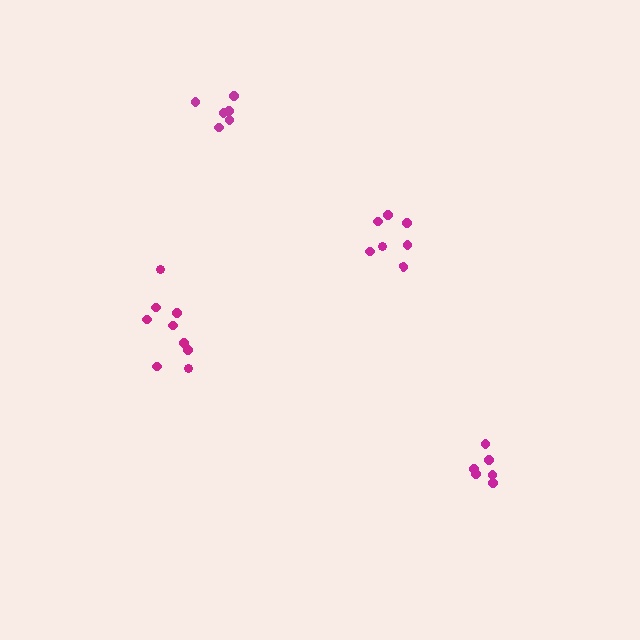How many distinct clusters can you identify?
There are 4 distinct clusters.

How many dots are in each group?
Group 1: 6 dots, Group 2: 7 dots, Group 3: 9 dots, Group 4: 6 dots (28 total).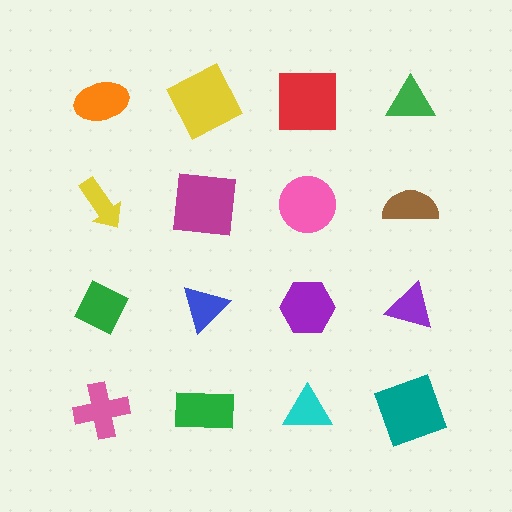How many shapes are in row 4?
4 shapes.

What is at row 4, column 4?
A teal square.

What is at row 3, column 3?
A purple hexagon.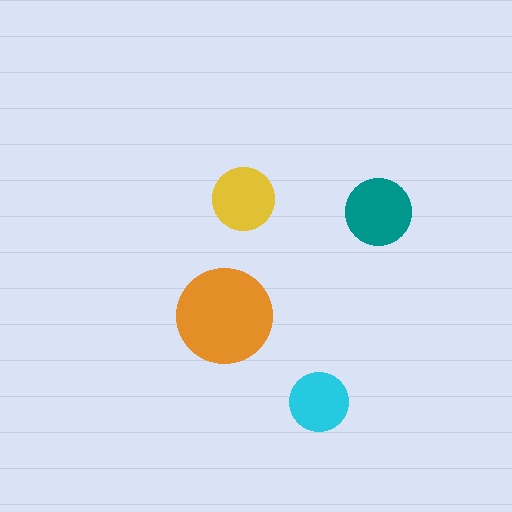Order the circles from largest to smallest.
the orange one, the teal one, the yellow one, the cyan one.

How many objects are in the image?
There are 4 objects in the image.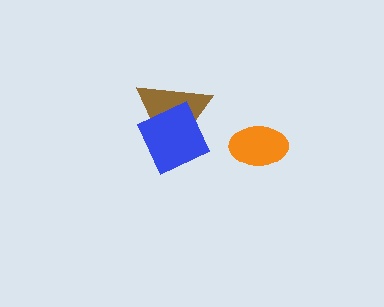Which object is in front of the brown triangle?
The blue square is in front of the brown triangle.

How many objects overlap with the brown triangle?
1 object overlaps with the brown triangle.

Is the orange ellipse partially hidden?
No, no other shape covers it.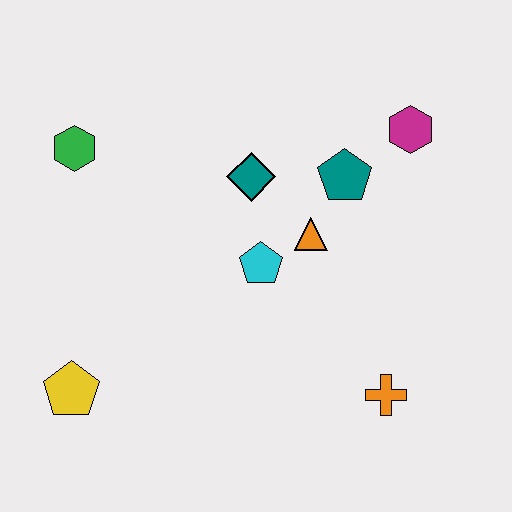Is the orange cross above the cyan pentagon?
No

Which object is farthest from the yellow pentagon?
The magenta hexagon is farthest from the yellow pentagon.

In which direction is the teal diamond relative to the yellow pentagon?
The teal diamond is above the yellow pentagon.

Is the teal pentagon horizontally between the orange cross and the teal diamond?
Yes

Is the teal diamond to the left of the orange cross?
Yes